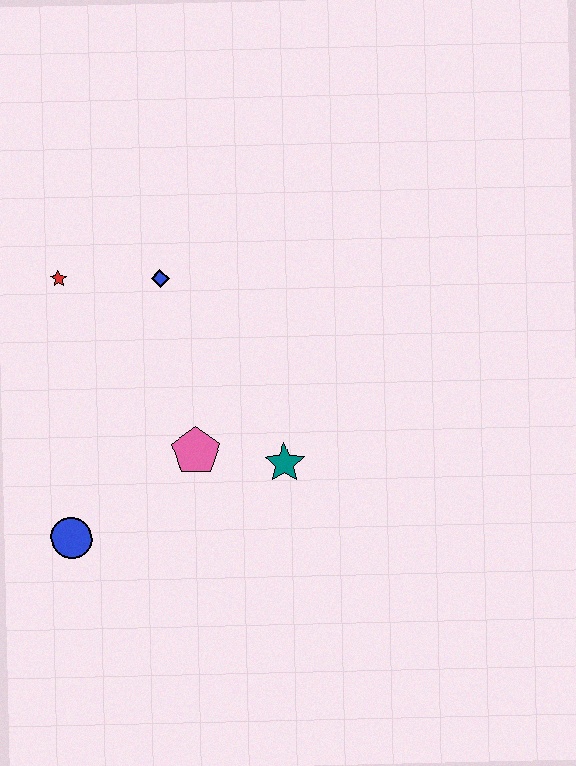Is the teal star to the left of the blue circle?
No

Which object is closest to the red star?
The blue diamond is closest to the red star.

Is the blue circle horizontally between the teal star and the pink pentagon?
No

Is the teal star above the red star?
No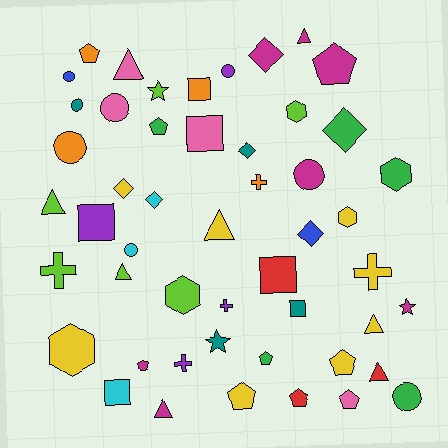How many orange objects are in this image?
There are 4 orange objects.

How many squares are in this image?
There are 6 squares.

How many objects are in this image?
There are 50 objects.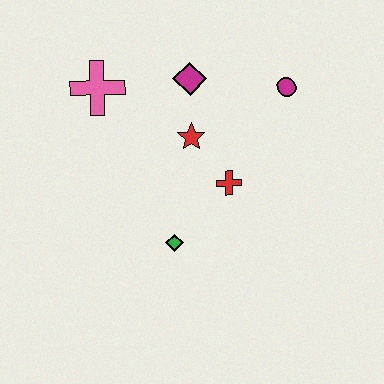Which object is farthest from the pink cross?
The magenta circle is farthest from the pink cross.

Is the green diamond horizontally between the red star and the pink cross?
Yes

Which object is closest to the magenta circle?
The magenta diamond is closest to the magenta circle.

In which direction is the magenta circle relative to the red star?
The magenta circle is to the right of the red star.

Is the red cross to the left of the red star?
No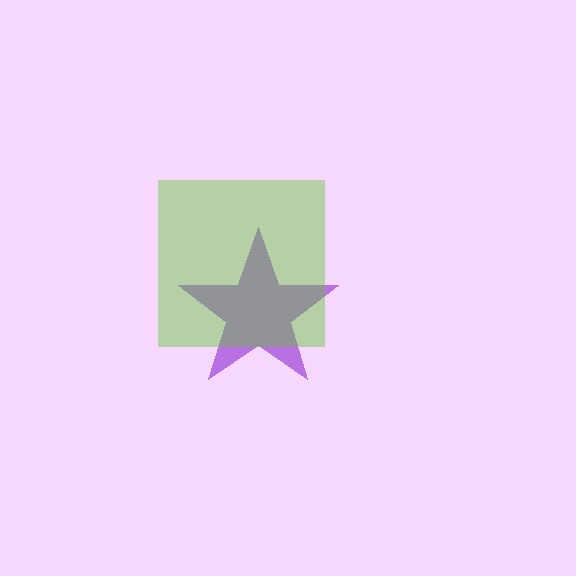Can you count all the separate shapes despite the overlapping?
Yes, there are 2 separate shapes.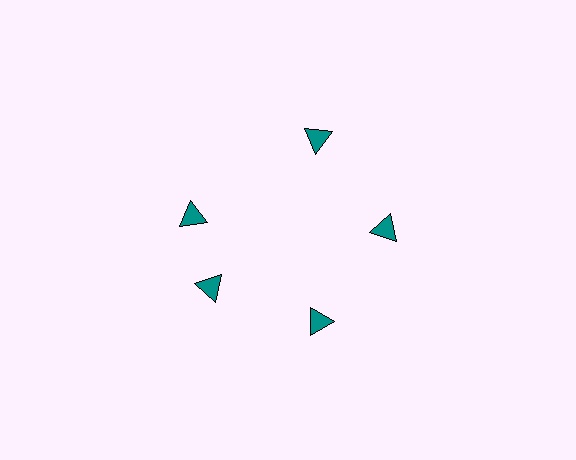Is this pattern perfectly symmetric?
No. The 5 teal triangles are arranged in a ring, but one element near the 10 o'clock position is rotated out of alignment along the ring, breaking the 5-fold rotational symmetry.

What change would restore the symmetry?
The symmetry would be restored by rotating it back into even spacing with its neighbors so that all 5 triangles sit at equal angles and equal distance from the center.